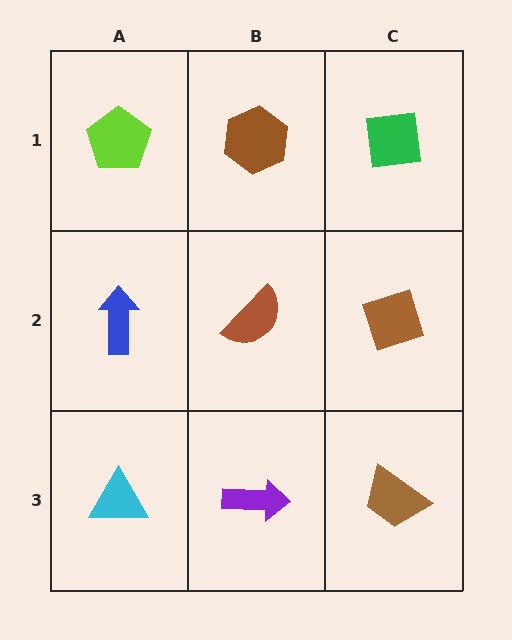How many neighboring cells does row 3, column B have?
3.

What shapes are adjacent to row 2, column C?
A green square (row 1, column C), a brown trapezoid (row 3, column C), a brown semicircle (row 2, column B).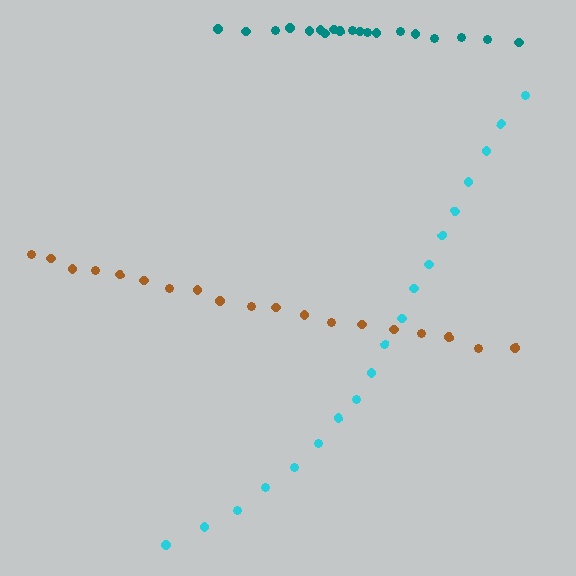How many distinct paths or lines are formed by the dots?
There are 3 distinct paths.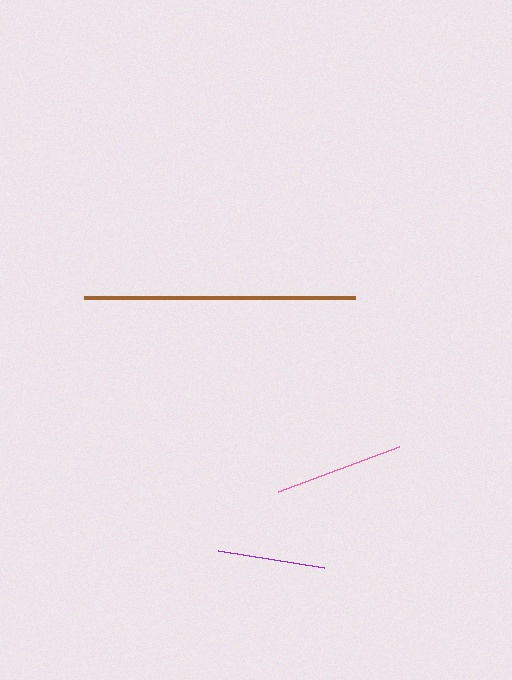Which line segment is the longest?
The brown line is the longest at approximately 271 pixels.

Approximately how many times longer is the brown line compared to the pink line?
The brown line is approximately 2.1 times the length of the pink line.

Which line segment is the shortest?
The purple line is the shortest at approximately 108 pixels.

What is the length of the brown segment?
The brown segment is approximately 271 pixels long.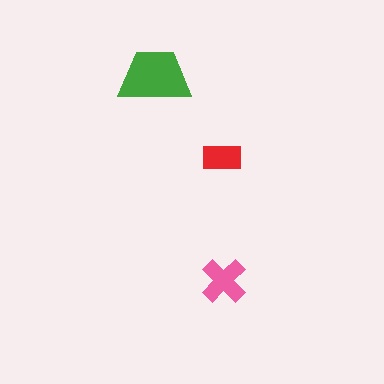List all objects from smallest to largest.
The red rectangle, the pink cross, the green trapezoid.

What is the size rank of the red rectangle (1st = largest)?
3rd.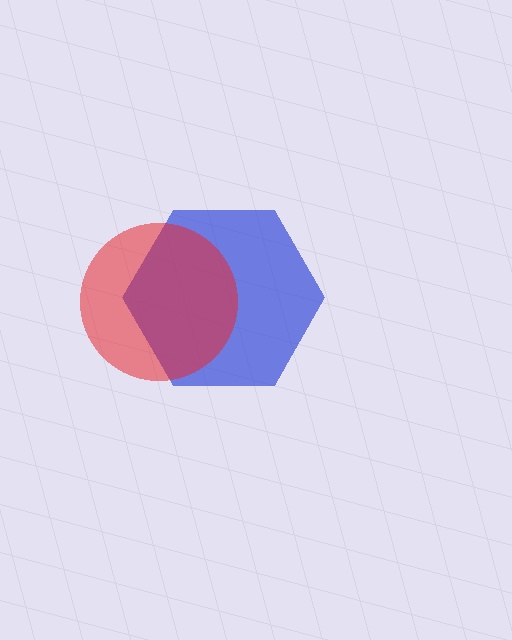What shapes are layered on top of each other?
The layered shapes are: a blue hexagon, a red circle.